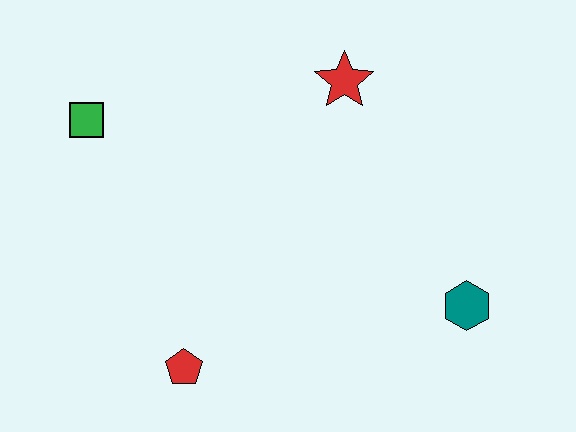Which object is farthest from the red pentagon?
The red star is farthest from the red pentagon.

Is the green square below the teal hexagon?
No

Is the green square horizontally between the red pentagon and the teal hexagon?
No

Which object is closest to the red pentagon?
The green square is closest to the red pentagon.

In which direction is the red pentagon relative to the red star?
The red pentagon is below the red star.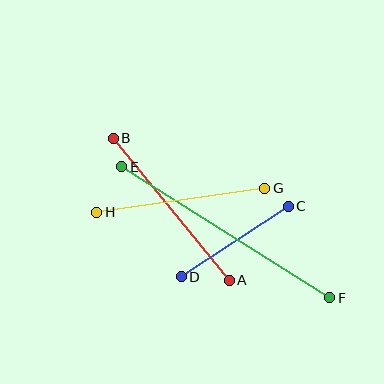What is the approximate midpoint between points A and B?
The midpoint is at approximately (171, 209) pixels.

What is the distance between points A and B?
The distance is approximately 183 pixels.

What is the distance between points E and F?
The distance is approximately 246 pixels.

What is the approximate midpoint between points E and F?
The midpoint is at approximately (226, 232) pixels.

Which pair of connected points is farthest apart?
Points E and F are farthest apart.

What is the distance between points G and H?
The distance is approximately 170 pixels.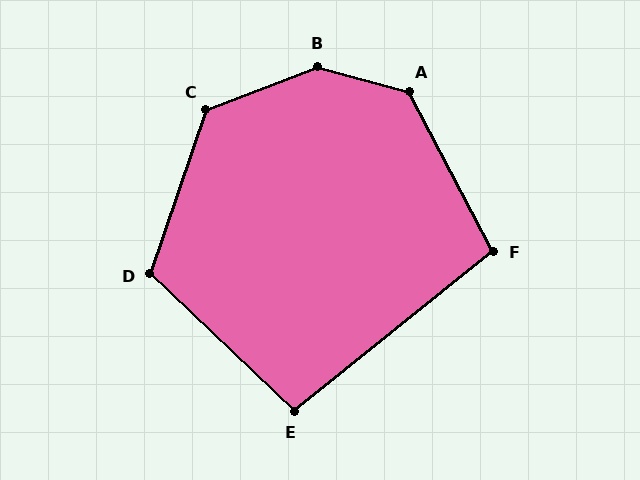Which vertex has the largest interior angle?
B, at approximately 144 degrees.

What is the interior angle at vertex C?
Approximately 130 degrees (obtuse).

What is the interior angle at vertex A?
Approximately 133 degrees (obtuse).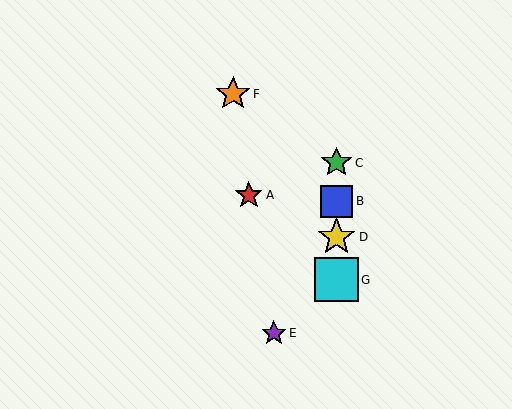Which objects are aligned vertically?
Objects B, C, D, G are aligned vertically.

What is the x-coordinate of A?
Object A is at x≈249.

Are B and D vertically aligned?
Yes, both are at x≈336.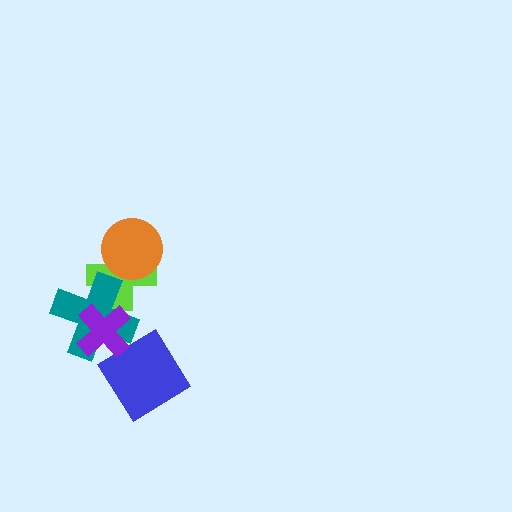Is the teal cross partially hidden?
Yes, it is partially covered by another shape.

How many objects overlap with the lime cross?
2 objects overlap with the lime cross.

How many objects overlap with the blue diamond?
2 objects overlap with the blue diamond.